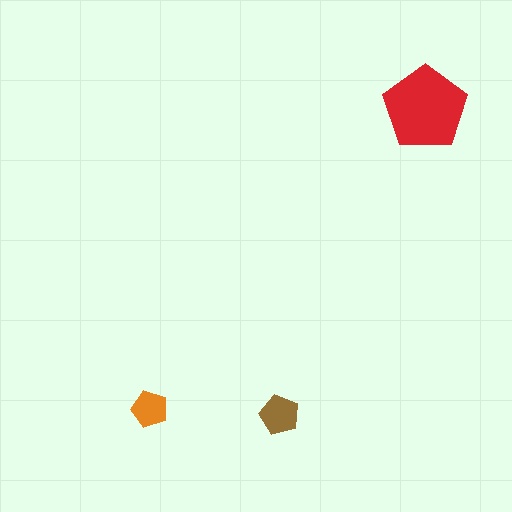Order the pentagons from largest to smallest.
the red one, the brown one, the orange one.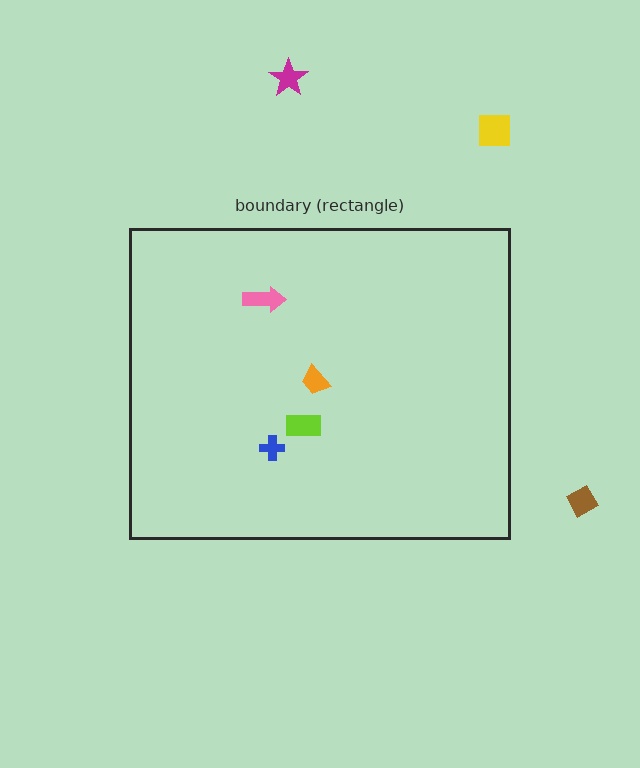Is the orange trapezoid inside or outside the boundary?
Inside.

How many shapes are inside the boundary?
4 inside, 3 outside.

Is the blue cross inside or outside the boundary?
Inside.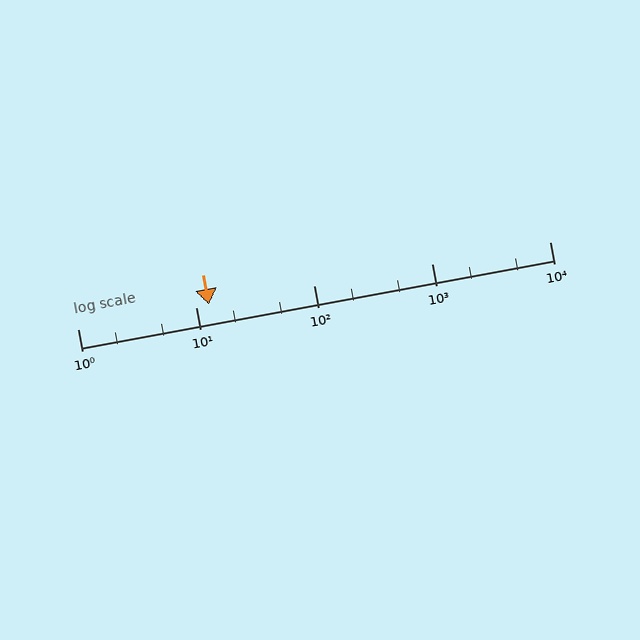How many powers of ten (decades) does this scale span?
The scale spans 4 decades, from 1 to 10000.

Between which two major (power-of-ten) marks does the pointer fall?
The pointer is between 10 and 100.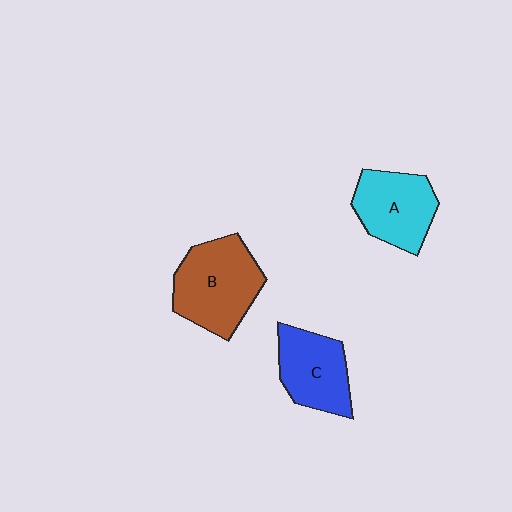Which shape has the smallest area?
Shape C (blue).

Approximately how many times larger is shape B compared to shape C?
Approximately 1.3 times.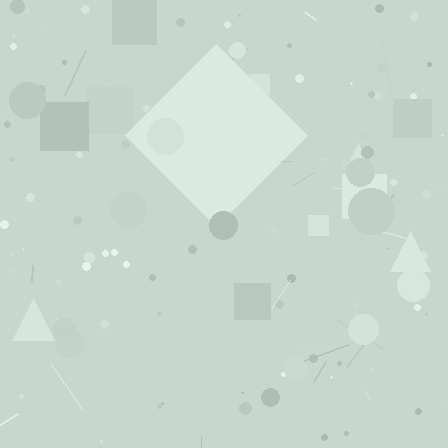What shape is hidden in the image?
A diamond is hidden in the image.